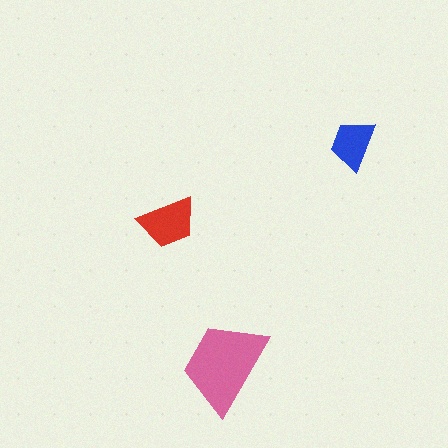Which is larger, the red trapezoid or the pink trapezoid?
The pink one.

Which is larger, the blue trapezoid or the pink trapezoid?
The pink one.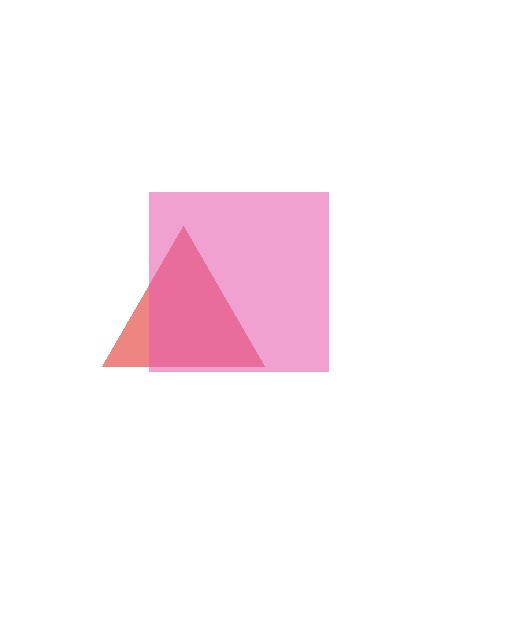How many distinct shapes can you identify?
There are 2 distinct shapes: a red triangle, a pink square.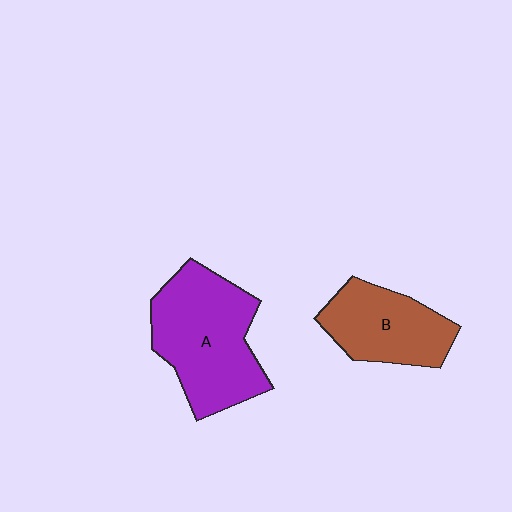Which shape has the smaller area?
Shape B (brown).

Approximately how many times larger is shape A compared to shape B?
Approximately 1.5 times.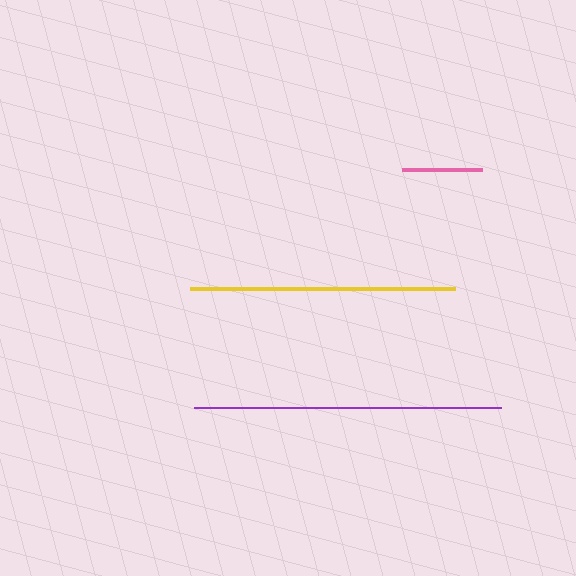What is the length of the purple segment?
The purple segment is approximately 307 pixels long.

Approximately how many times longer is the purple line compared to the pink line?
The purple line is approximately 3.8 times the length of the pink line.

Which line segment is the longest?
The purple line is the longest at approximately 307 pixels.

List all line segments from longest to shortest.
From longest to shortest: purple, yellow, pink.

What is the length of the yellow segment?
The yellow segment is approximately 265 pixels long.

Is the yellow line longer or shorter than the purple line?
The purple line is longer than the yellow line.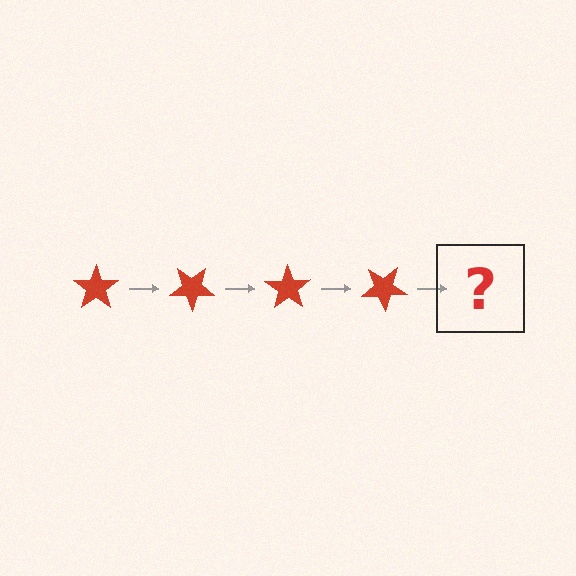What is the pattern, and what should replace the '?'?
The pattern is that the star rotates 35 degrees each step. The '?' should be a red star rotated 140 degrees.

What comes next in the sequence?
The next element should be a red star rotated 140 degrees.